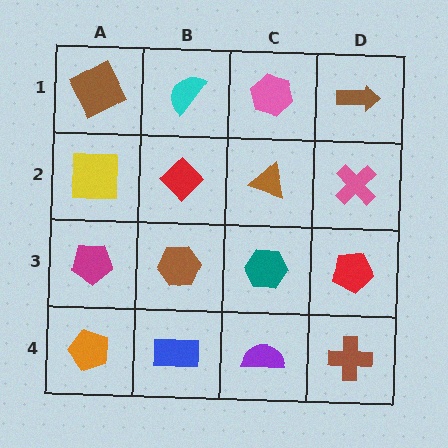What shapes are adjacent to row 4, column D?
A red pentagon (row 3, column D), a purple semicircle (row 4, column C).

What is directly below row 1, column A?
A yellow square.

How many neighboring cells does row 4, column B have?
3.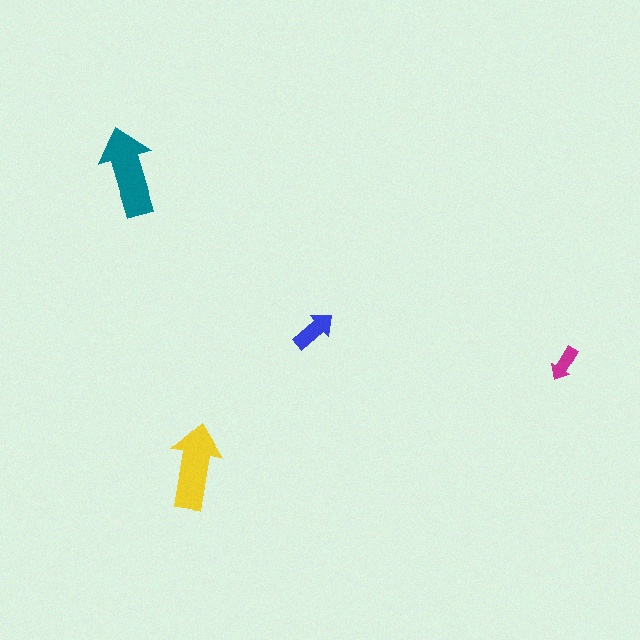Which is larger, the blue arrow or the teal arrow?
The teal one.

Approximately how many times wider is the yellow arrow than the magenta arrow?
About 2.5 times wider.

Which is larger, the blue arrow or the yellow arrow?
The yellow one.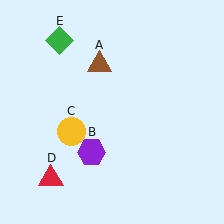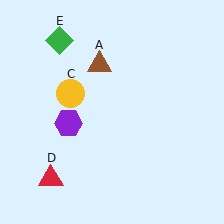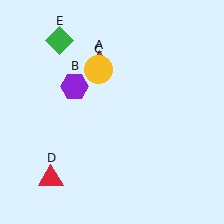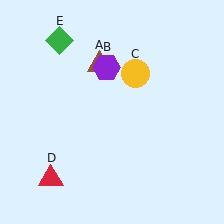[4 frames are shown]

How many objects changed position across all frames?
2 objects changed position: purple hexagon (object B), yellow circle (object C).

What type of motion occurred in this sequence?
The purple hexagon (object B), yellow circle (object C) rotated clockwise around the center of the scene.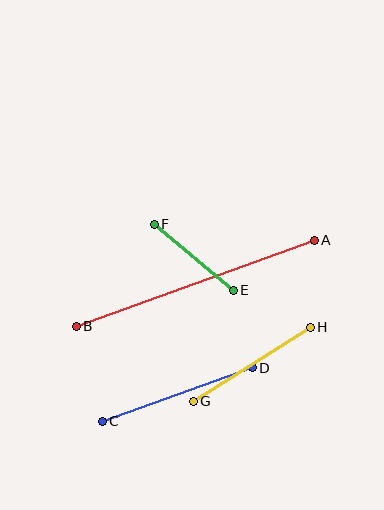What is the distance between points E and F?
The distance is approximately 103 pixels.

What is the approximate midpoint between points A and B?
The midpoint is at approximately (195, 283) pixels.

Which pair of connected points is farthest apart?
Points A and B are farthest apart.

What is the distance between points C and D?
The distance is approximately 159 pixels.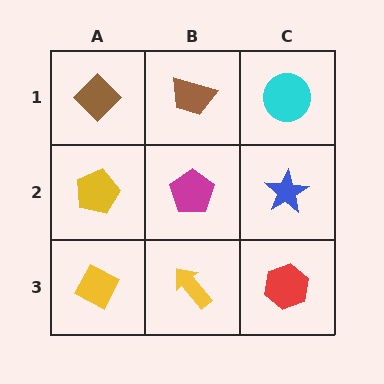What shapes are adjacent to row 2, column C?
A cyan circle (row 1, column C), a red hexagon (row 3, column C), a magenta pentagon (row 2, column B).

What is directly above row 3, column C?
A blue star.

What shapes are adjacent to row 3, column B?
A magenta pentagon (row 2, column B), a yellow diamond (row 3, column A), a red hexagon (row 3, column C).